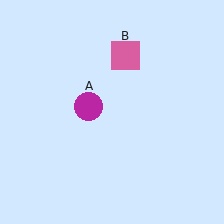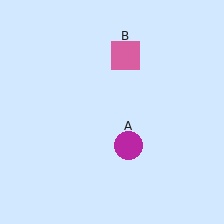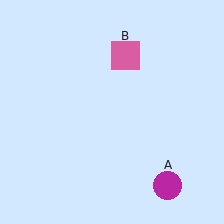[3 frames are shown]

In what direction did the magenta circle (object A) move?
The magenta circle (object A) moved down and to the right.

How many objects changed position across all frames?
1 object changed position: magenta circle (object A).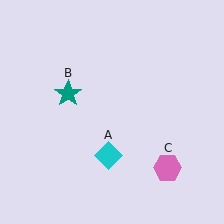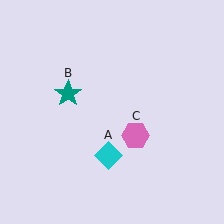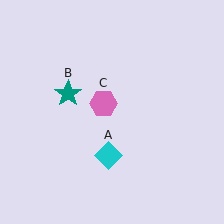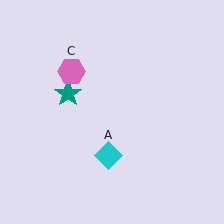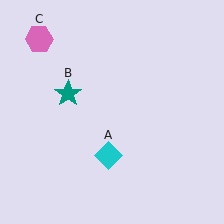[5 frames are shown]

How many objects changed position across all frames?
1 object changed position: pink hexagon (object C).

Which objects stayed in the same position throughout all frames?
Cyan diamond (object A) and teal star (object B) remained stationary.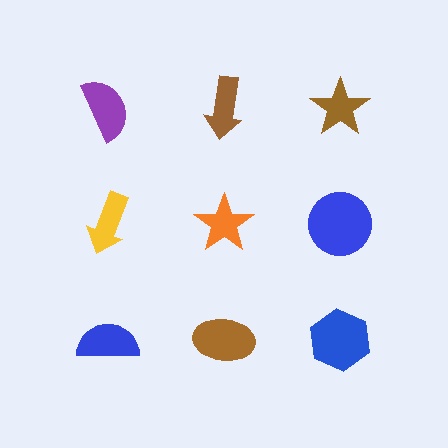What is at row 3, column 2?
A brown ellipse.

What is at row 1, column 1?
A purple semicircle.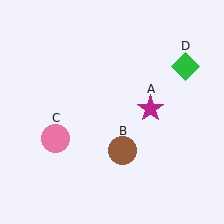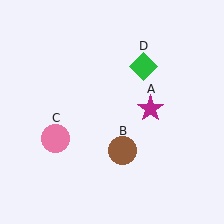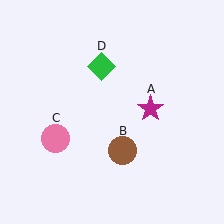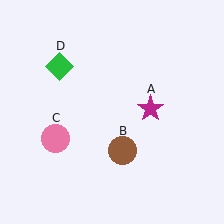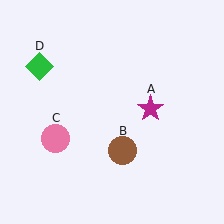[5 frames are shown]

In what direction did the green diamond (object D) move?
The green diamond (object D) moved left.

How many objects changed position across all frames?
1 object changed position: green diamond (object D).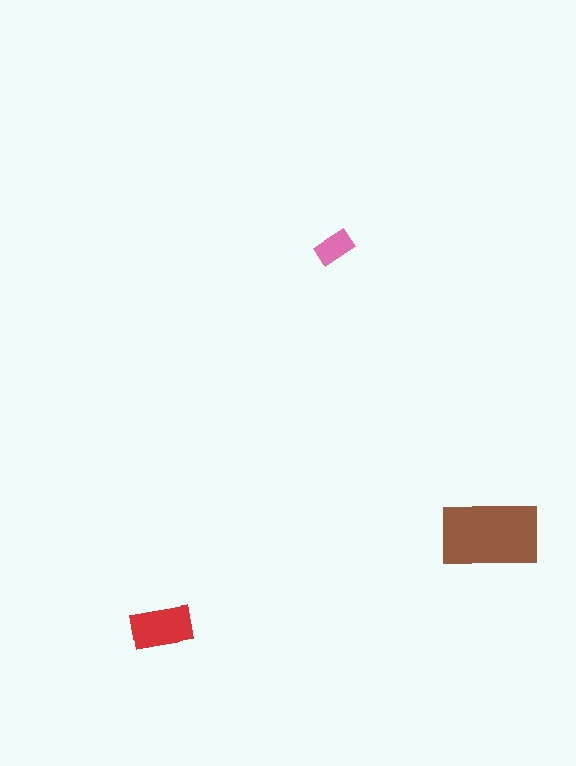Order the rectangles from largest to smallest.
the brown one, the red one, the pink one.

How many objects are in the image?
There are 3 objects in the image.